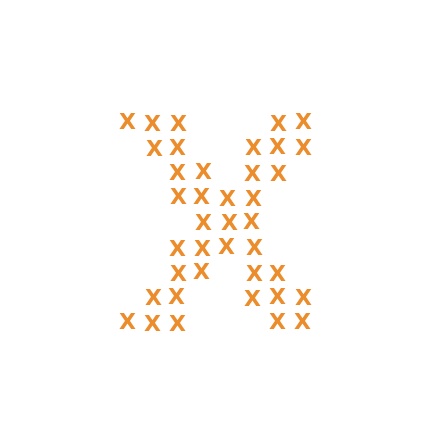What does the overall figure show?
The overall figure shows the letter X.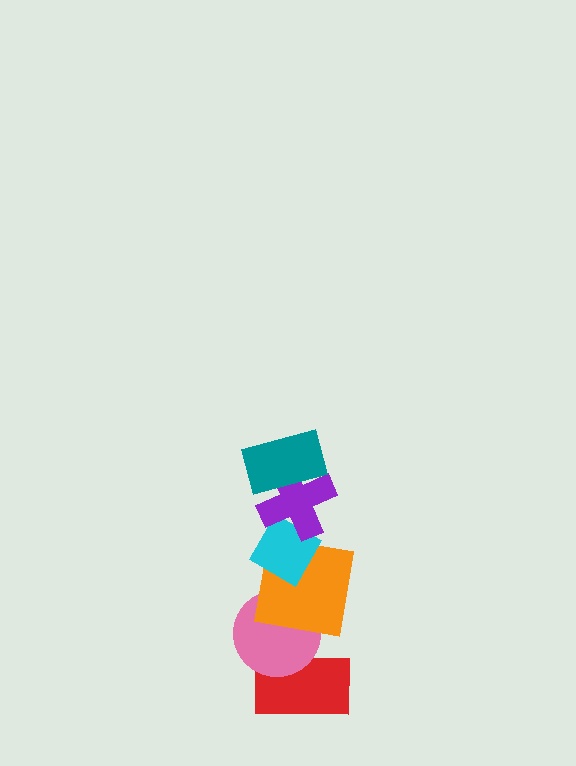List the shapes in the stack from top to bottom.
From top to bottom: the teal rectangle, the purple cross, the cyan diamond, the orange square, the pink circle, the red rectangle.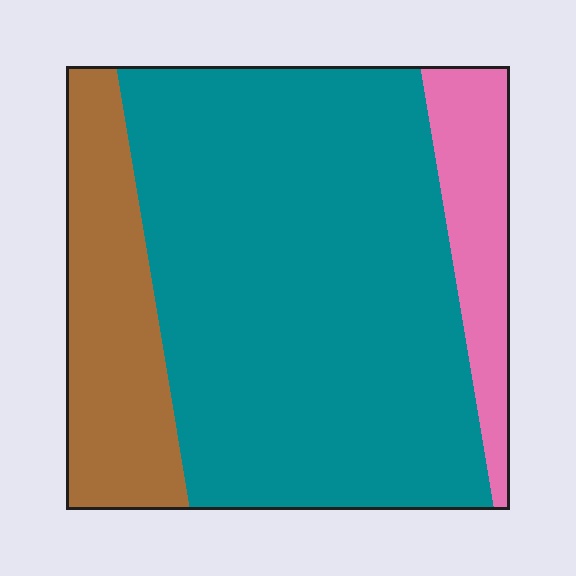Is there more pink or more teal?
Teal.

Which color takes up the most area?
Teal, at roughly 70%.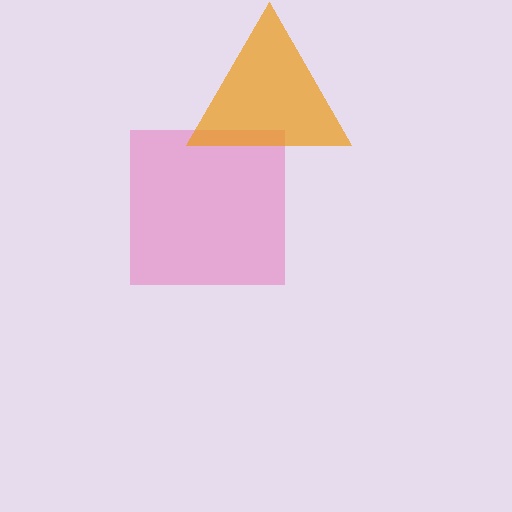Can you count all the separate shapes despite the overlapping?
Yes, there are 2 separate shapes.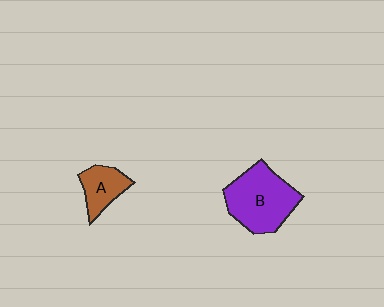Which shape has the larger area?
Shape B (purple).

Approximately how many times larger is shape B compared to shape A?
Approximately 2.1 times.